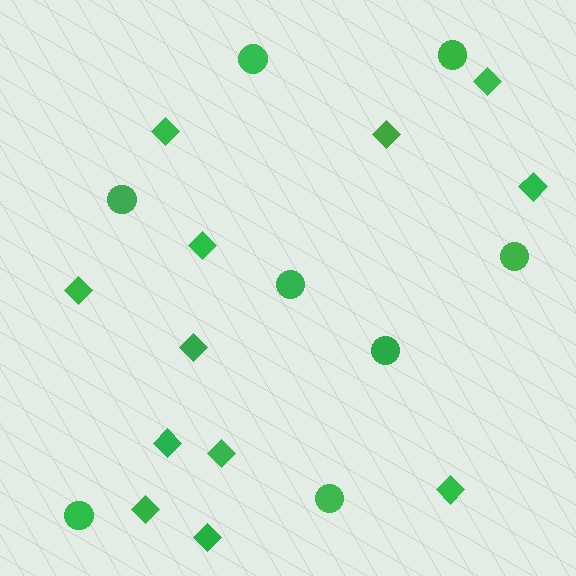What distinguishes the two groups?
There are 2 groups: one group of diamonds (12) and one group of circles (8).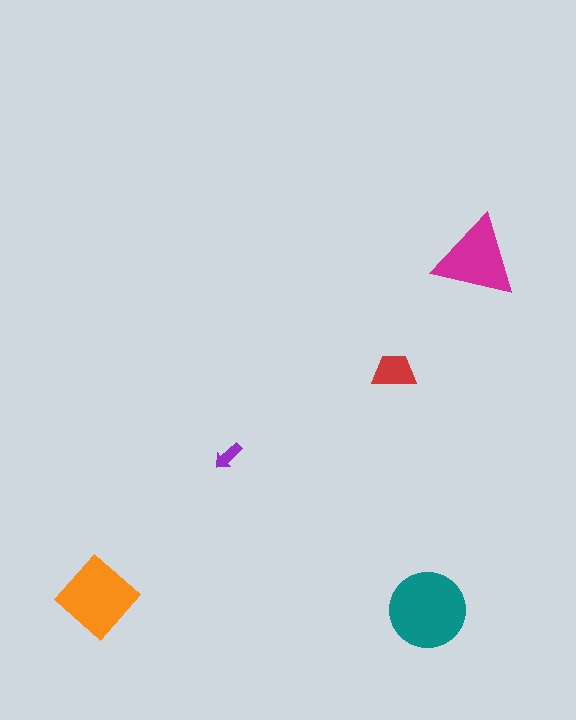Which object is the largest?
The teal circle.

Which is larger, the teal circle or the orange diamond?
The teal circle.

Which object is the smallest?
The purple arrow.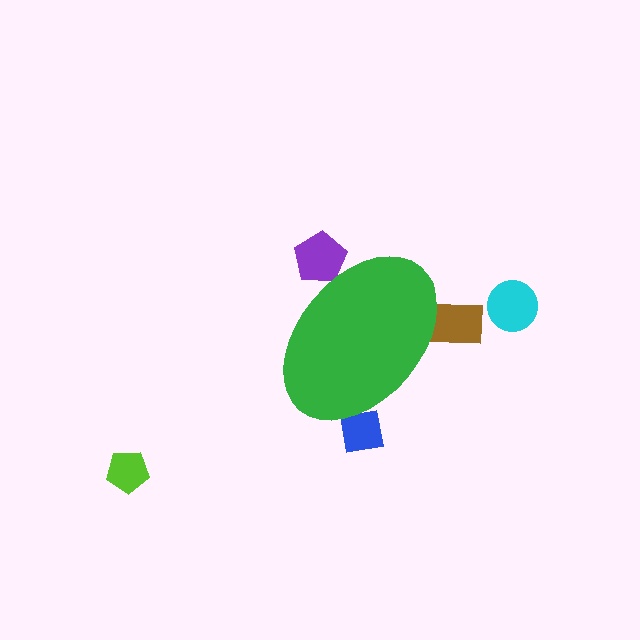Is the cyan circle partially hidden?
No, the cyan circle is fully visible.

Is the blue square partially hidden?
Yes, the blue square is partially hidden behind the green ellipse.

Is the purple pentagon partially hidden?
Yes, the purple pentagon is partially hidden behind the green ellipse.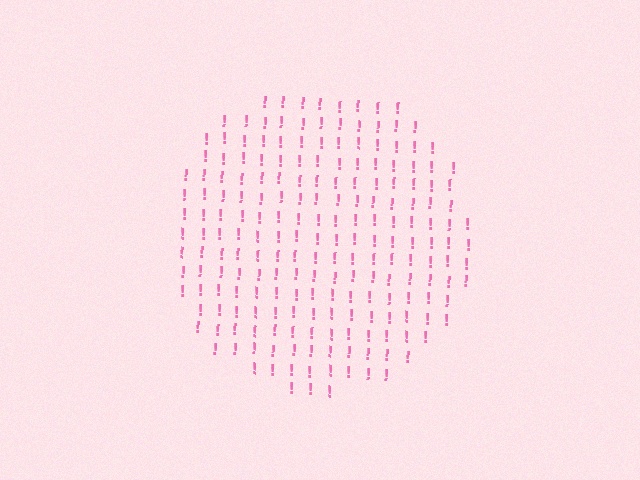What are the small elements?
The small elements are exclamation marks.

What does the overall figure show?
The overall figure shows a circle.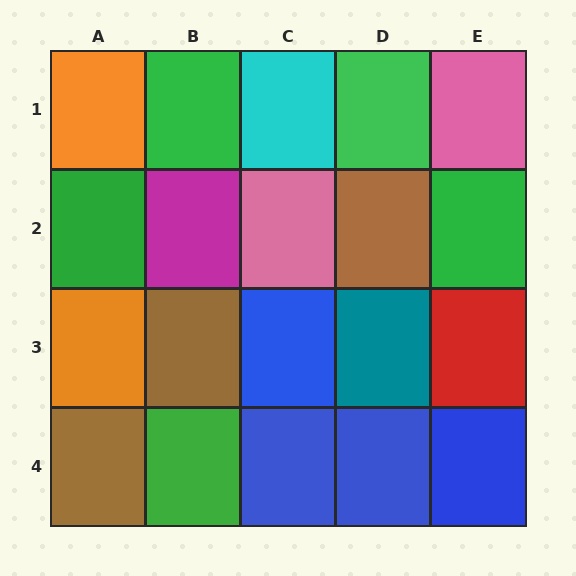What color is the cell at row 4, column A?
Brown.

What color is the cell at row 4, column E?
Blue.